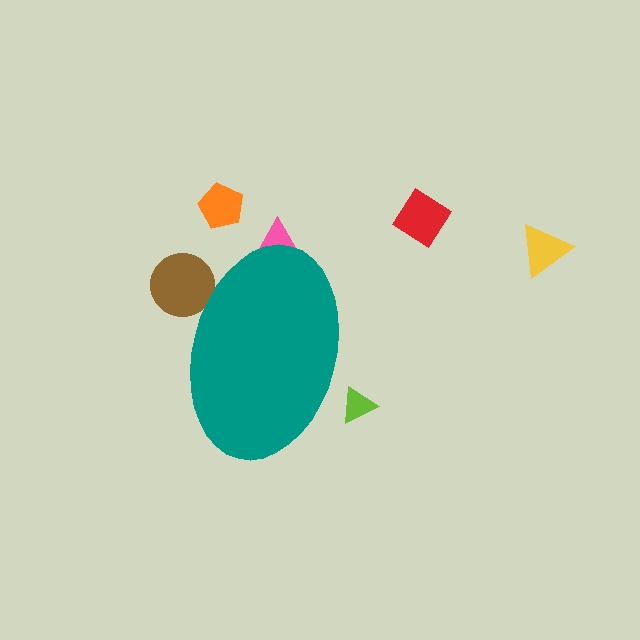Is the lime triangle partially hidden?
Yes, the lime triangle is partially hidden behind the teal ellipse.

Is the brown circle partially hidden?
Yes, the brown circle is partially hidden behind the teal ellipse.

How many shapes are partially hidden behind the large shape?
3 shapes are partially hidden.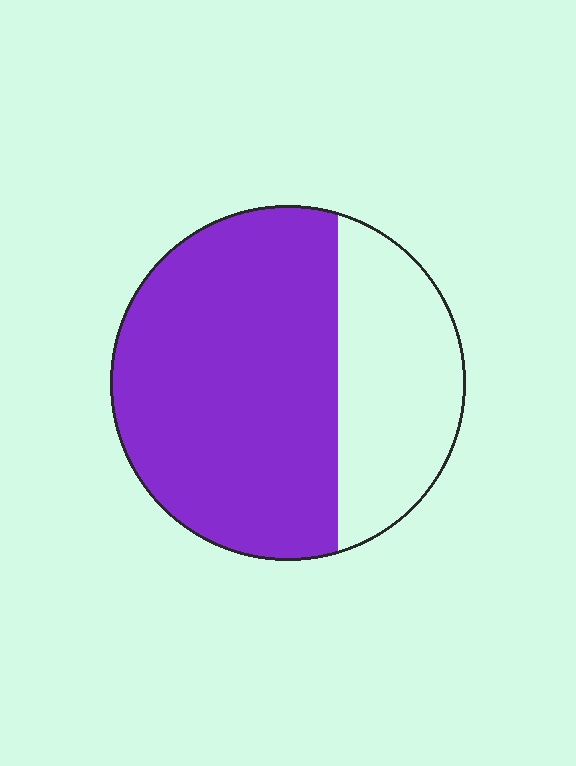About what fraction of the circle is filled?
About two thirds (2/3).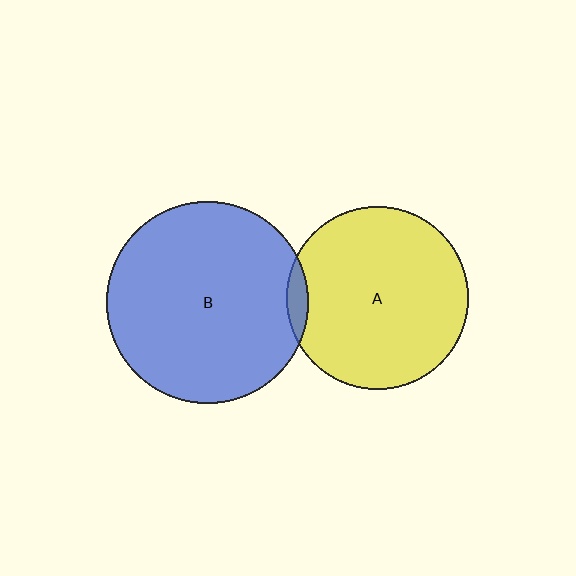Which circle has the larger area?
Circle B (blue).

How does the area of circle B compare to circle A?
Approximately 1.2 times.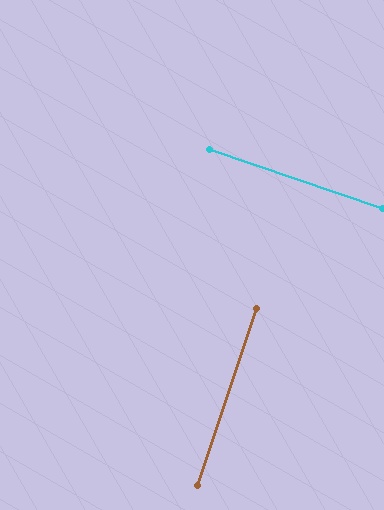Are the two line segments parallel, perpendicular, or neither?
Perpendicular — they meet at approximately 90°.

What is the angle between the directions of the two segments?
Approximately 90 degrees.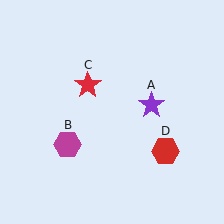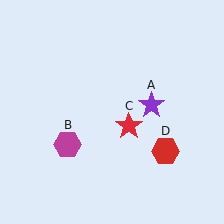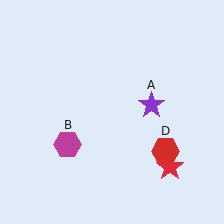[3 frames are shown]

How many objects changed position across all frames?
1 object changed position: red star (object C).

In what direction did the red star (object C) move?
The red star (object C) moved down and to the right.